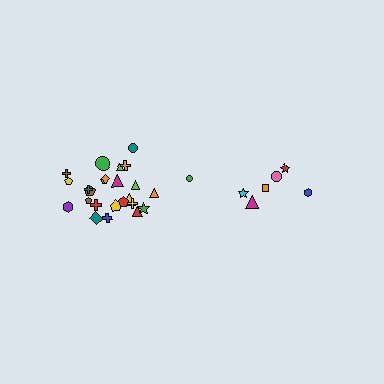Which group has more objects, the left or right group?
The left group.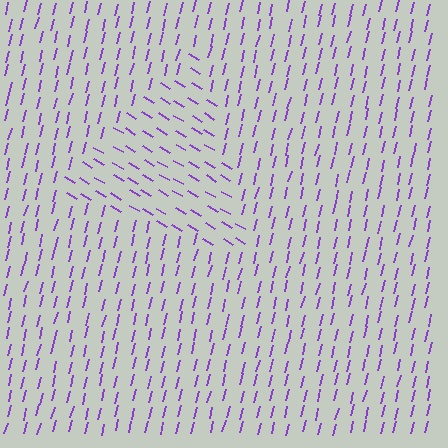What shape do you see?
I see a triangle.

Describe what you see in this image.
The image is filled with small purple line segments. A triangle region in the image has lines oriented differently from the surrounding lines, creating a visible texture boundary.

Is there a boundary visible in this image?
Yes, there is a texture boundary formed by a change in line orientation.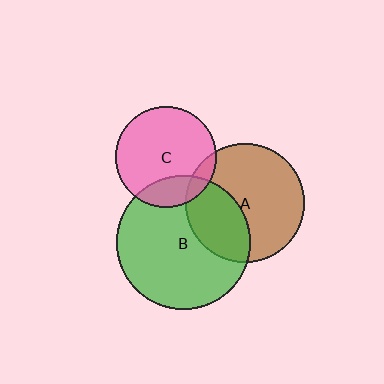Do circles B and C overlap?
Yes.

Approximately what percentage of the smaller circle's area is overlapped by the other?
Approximately 20%.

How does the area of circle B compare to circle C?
Approximately 1.8 times.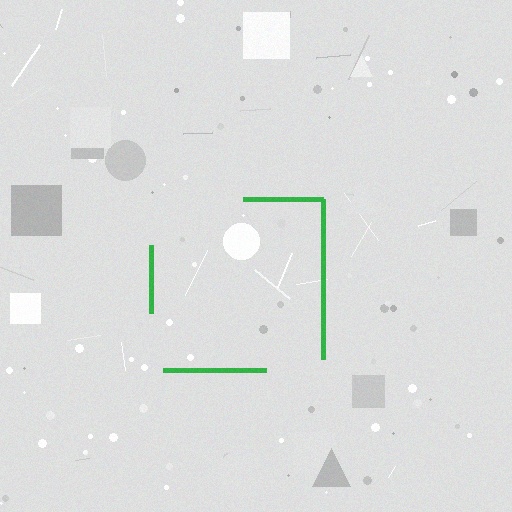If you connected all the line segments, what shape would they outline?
They would outline a square.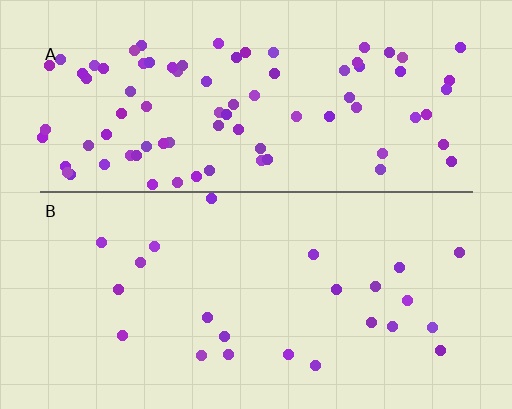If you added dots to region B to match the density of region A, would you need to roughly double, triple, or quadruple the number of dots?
Approximately quadruple.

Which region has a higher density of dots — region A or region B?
A (the top).